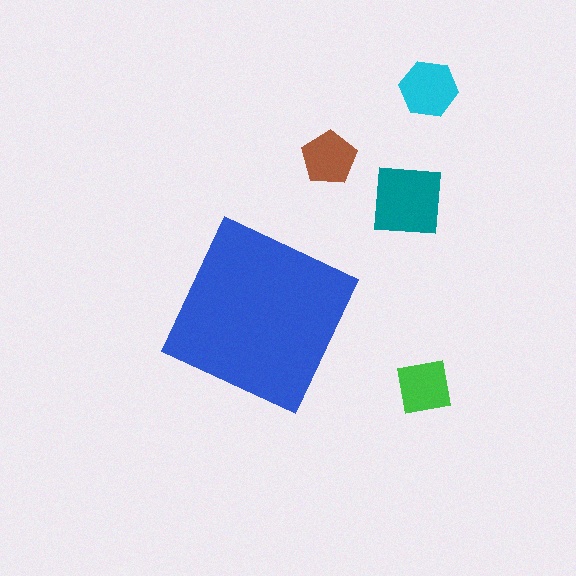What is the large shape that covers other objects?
A blue diamond.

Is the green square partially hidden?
No, the green square is fully visible.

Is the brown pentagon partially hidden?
No, the brown pentagon is fully visible.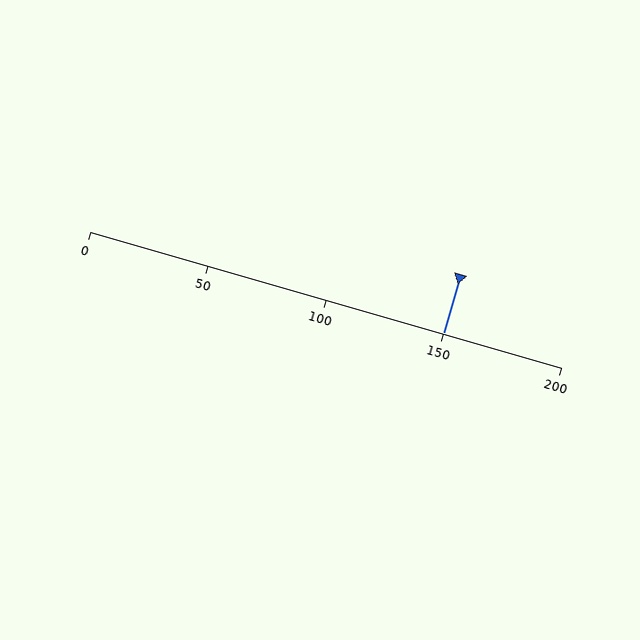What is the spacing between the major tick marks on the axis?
The major ticks are spaced 50 apart.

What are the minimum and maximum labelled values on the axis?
The axis runs from 0 to 200.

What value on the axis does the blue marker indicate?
The marker indicates approximately 150.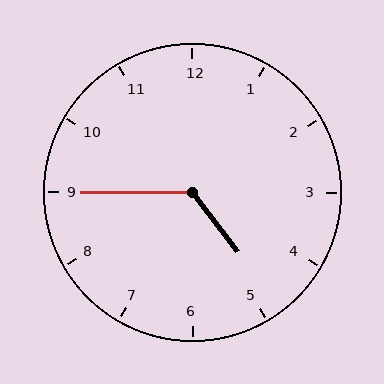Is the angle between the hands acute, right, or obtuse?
It is obtuse.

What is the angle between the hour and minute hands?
Approximately 128 degrees.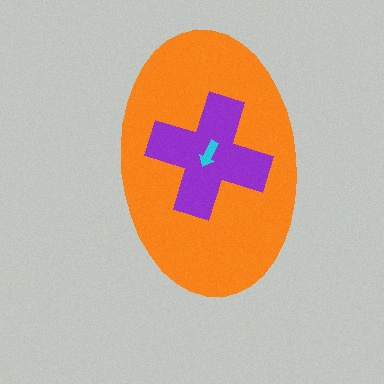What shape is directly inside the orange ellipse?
The purple cross.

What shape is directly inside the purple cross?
The cyan arrow.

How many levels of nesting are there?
3.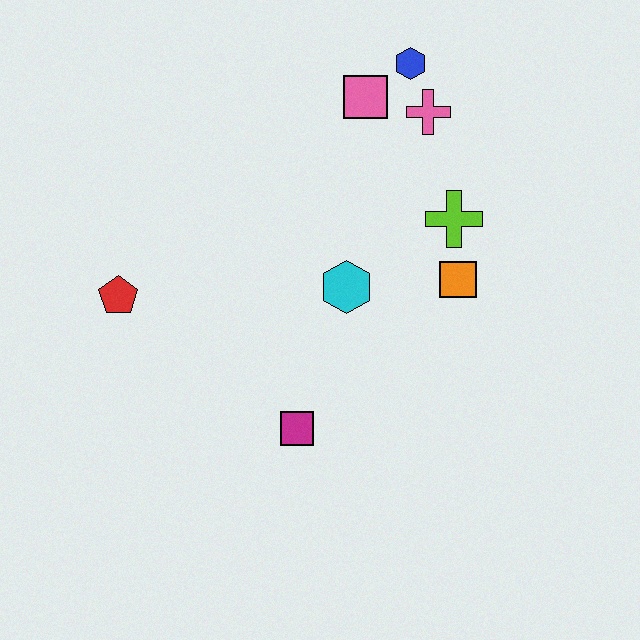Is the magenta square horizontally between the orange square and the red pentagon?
Yes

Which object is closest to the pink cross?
The blue hexagon is closest to the pink cross.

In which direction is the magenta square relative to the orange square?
The magenta square is to the left of the orange square.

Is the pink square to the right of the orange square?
No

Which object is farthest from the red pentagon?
The blue hexagon is farthest from the red pentagon.